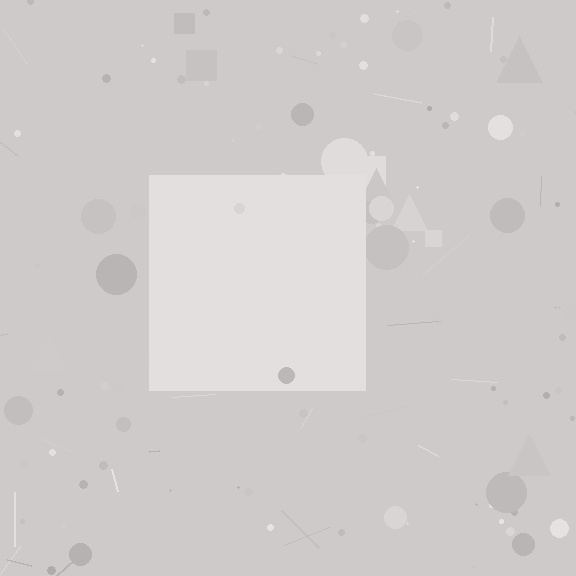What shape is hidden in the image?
A square is hidden in the image.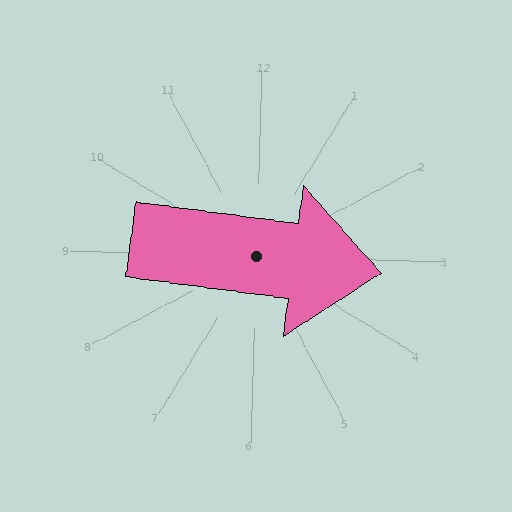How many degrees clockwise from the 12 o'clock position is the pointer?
Approximately 96 degrees.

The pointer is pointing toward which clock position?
Roughly 3 o'clock.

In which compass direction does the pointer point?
East.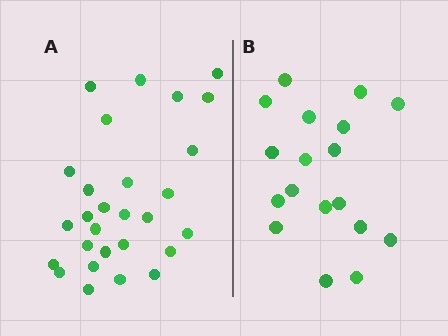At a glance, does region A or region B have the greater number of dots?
Region A (the left region) has more dots.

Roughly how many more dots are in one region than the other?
Region A has roughly 10 or so more dots than region B.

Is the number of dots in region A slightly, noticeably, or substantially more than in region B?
Region A has substantially more. The ratio is roughly 1.6 to 1.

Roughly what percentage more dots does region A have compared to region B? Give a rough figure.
About 55% more.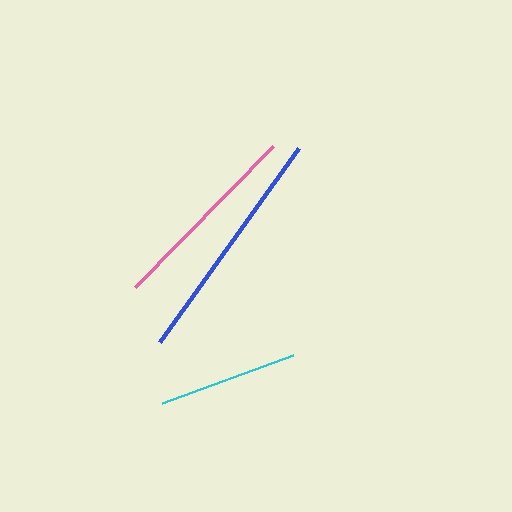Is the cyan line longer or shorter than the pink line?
The pink line is longer than the cyan line.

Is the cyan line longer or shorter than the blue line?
The blue line is longer than the cyan line.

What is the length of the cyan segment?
The cyan segment is approximately 139 pixels long.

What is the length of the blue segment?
The blue segment is approximately 238 pixels long.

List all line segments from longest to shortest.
From longest to shortest: blue, pink, cyan.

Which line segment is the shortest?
The cyan line is the shortest at approximately 139 pixels.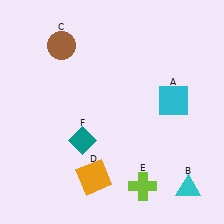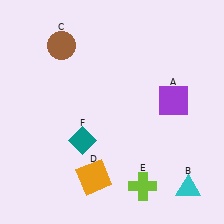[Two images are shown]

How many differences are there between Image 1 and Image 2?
There is 1 difference between the two images.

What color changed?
The square (A) changed from cyan in Image 1 to purple in Image 2.